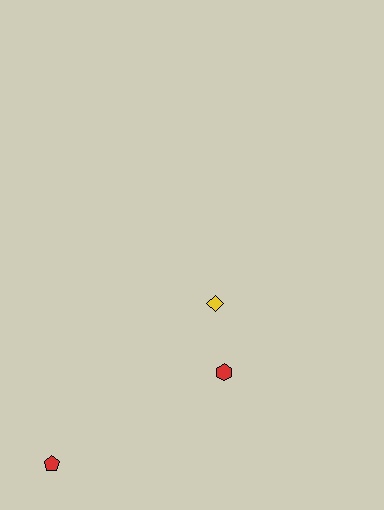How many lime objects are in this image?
There are no lime objects.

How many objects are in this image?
There are 3 objects.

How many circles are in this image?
There are no circles.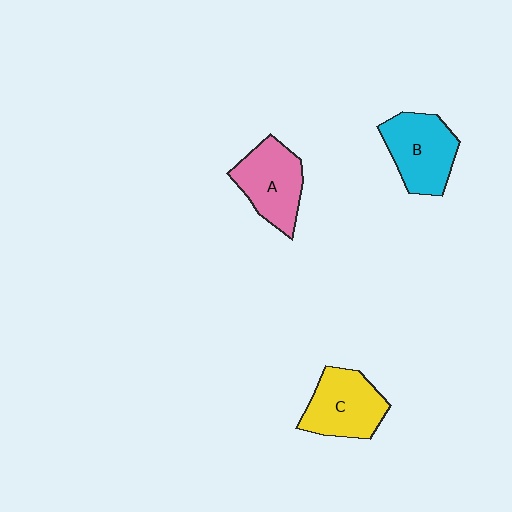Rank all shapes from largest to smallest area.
From largest to smallest: B (cyan), C (yellow), A (pink).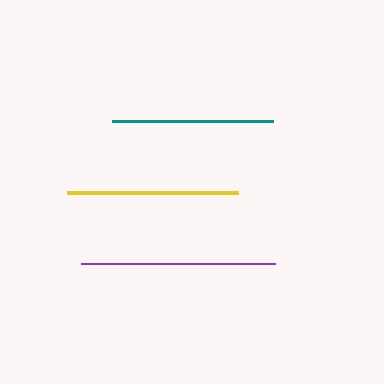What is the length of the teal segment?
The teal segment is approximately 161 pixels long.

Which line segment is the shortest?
The teal line is the shortest at approximately 161 pixels.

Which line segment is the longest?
The purple line is the longest at approximately 194 pixels.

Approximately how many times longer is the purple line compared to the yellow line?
The purple line is approximately 1.1 times the length of the yellow line.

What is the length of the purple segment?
The purple segment is approximately 194 pixels long.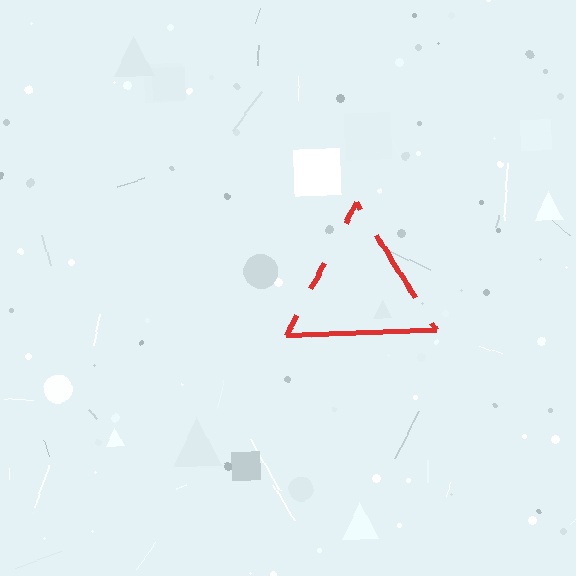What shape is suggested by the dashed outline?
The dashed outline suggests a triangle.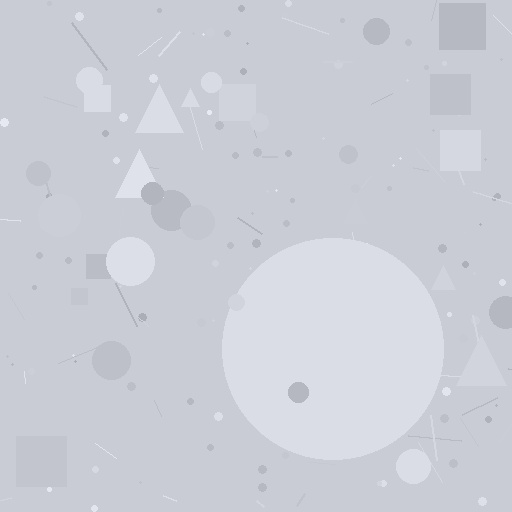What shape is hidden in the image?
A circle is hidden in the image.